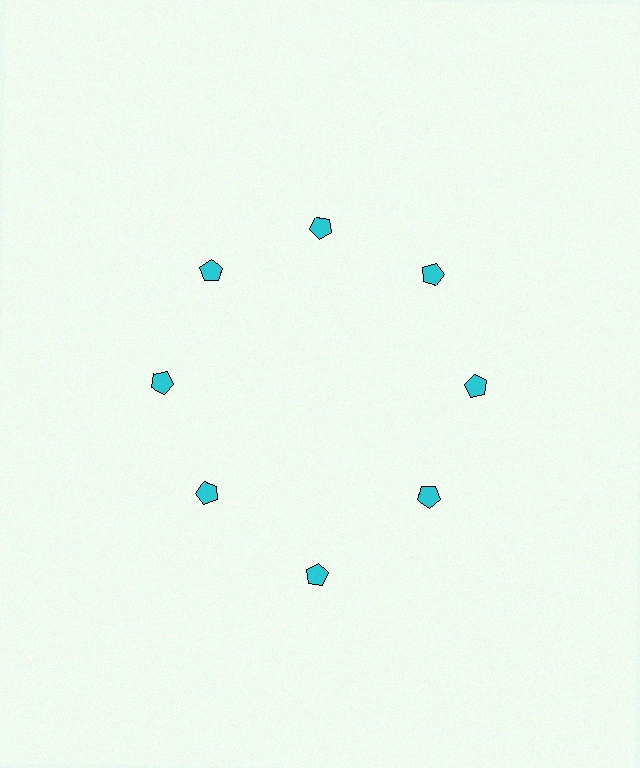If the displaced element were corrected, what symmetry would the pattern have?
It would have 8-fold rotational symmetry — the pattern would map onto itself every 45 degrees.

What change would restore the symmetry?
The symmetry would be restored by moving it inward, back onto the ring so that all 8 pentagons sit at equal angles and equal distance from the center.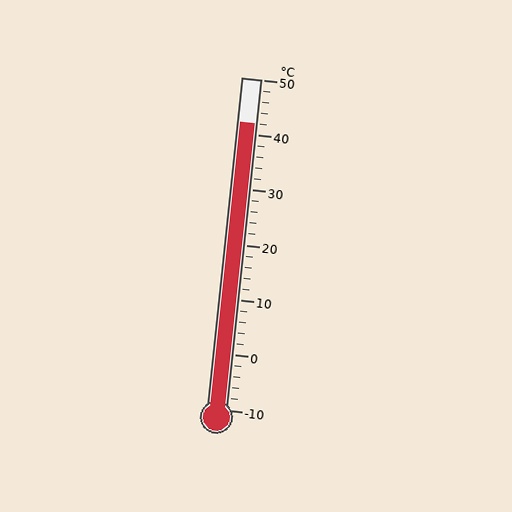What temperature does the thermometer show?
The thermometer shows approximately 42°C.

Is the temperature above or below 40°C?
The temperature is above 40°C.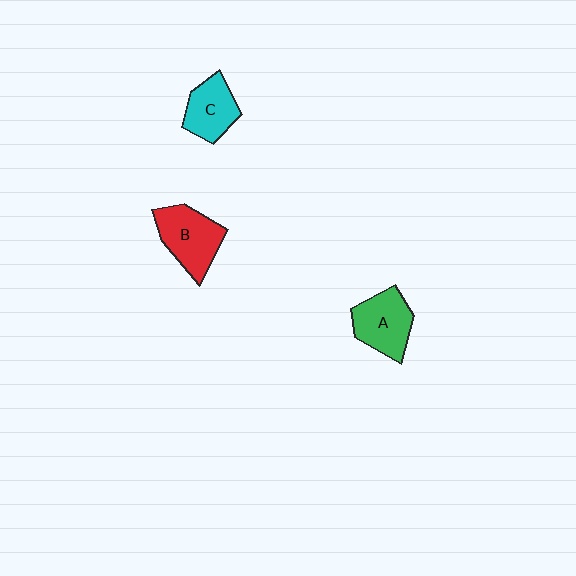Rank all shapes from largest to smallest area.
From largest to smallest: B (red), A (green), C (cyan).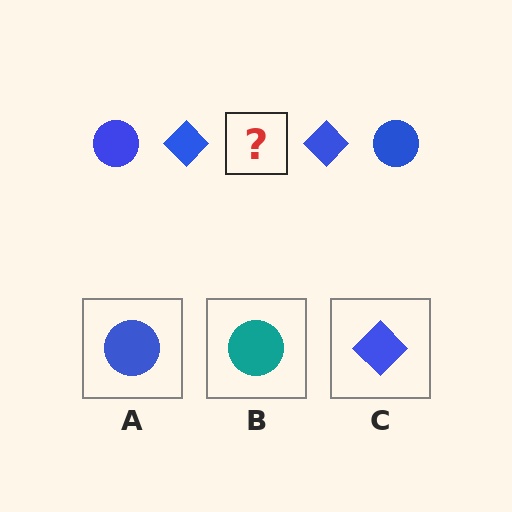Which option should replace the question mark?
Option A.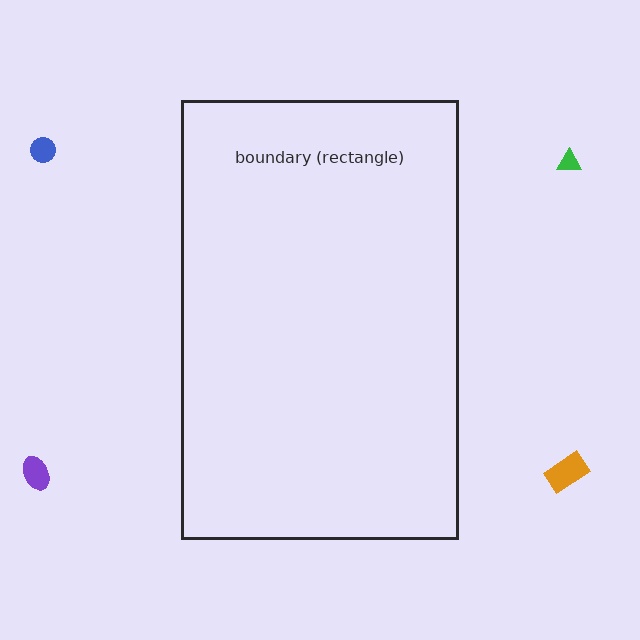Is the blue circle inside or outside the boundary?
Outside.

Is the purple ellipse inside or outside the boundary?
Outside.